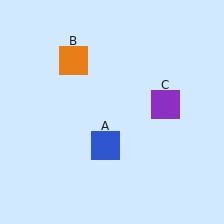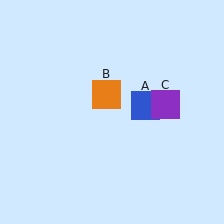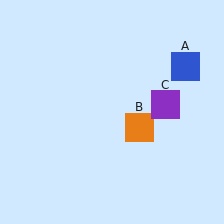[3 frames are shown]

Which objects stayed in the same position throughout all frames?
Purple square (object C) remained stationary.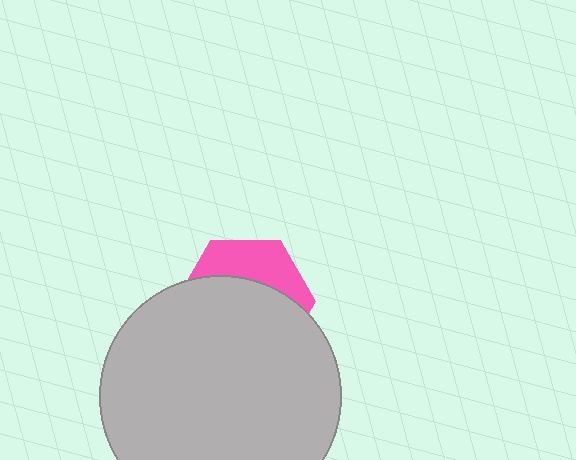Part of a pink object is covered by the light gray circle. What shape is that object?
It is a hexagon.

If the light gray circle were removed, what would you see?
You would see the complete pink hexagon.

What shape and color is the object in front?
The object in front is a light gray circle.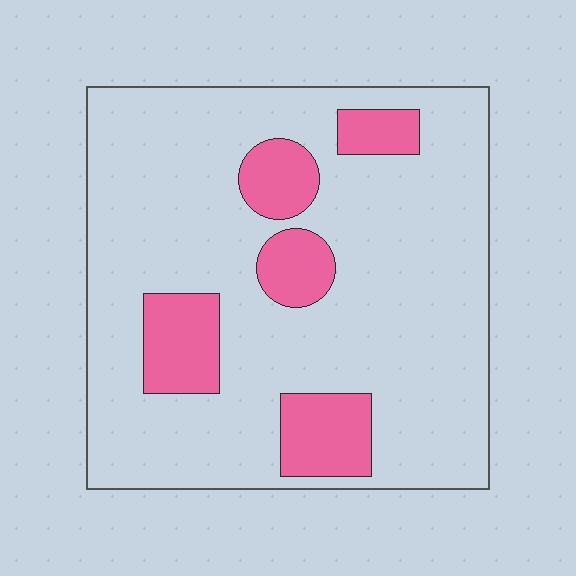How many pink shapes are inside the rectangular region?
5.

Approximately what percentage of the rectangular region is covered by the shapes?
Approximately 20%.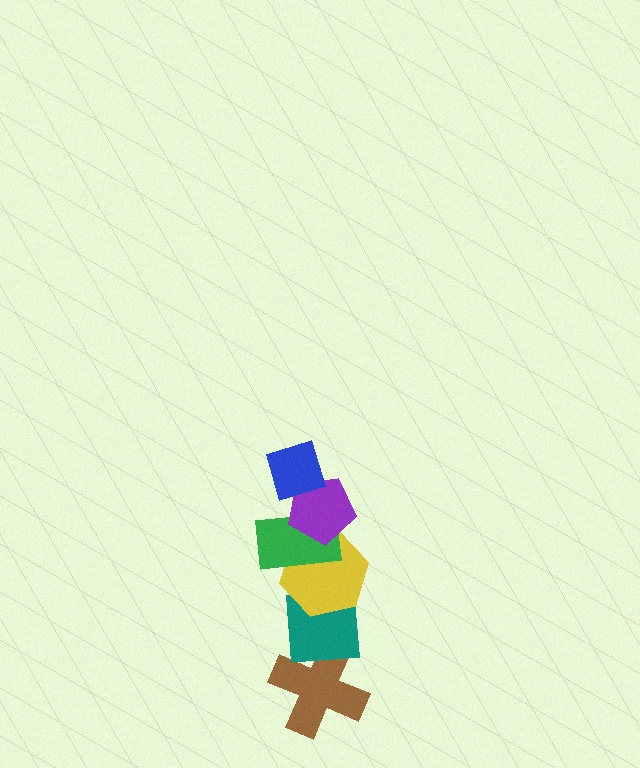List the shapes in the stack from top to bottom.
From top to bottom: the blue diamond, the purple pentagon, the green rectangle, the yellow hexagon, the teal square, the brown cross.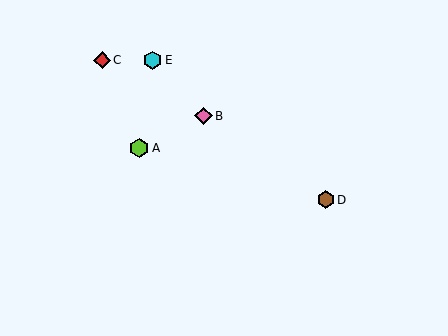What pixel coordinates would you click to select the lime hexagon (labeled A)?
Click at (139, 148) to select the lime hexagon A.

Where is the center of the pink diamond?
The center of the pink diamond is at (203, 116).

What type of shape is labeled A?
Shape A is a lime hexagon.